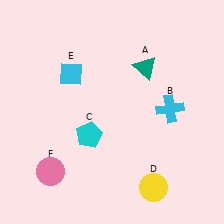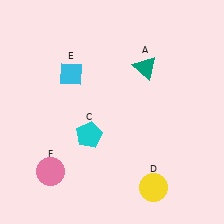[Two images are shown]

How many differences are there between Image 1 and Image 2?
There is 1 difference between the two images.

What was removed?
The cyan cross (B) was removed in Image 2.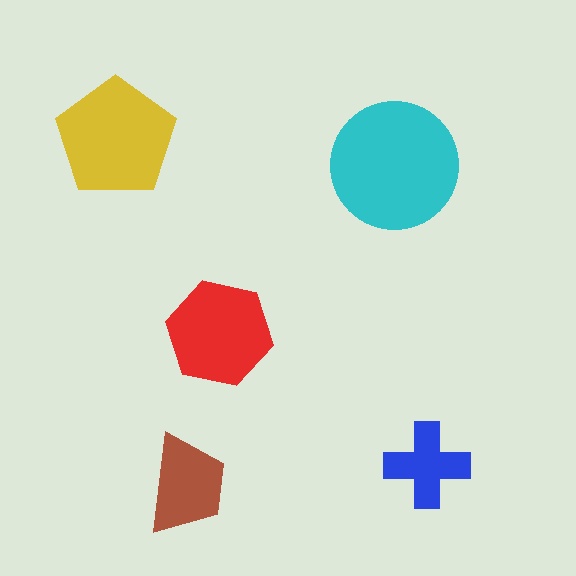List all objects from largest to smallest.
The cyan circle, the yellow pentagon, the red hexagon, the brown trapezoid, the blue cross.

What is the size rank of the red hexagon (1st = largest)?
3rd.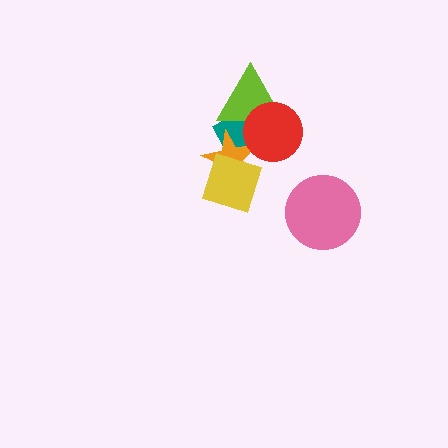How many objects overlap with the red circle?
3 objects overlap with the red circle.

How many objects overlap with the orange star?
4 objects overlap with the orange star.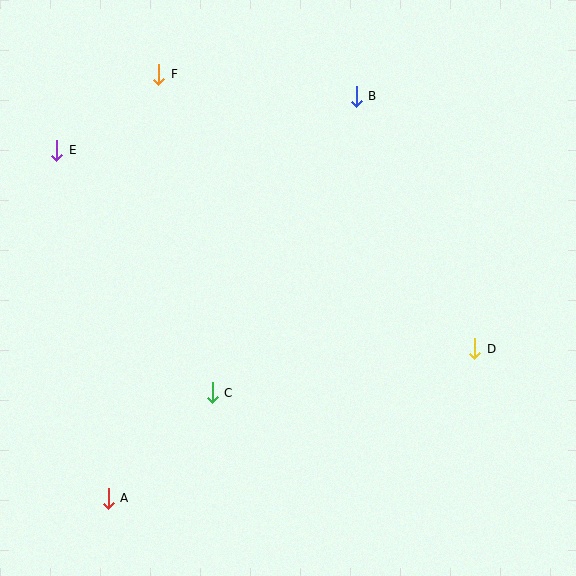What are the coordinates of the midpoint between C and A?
The midpoint between C and A is at (160, 446).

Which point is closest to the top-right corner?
Point B is closest to the top-right corner.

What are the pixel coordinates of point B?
Point B is at (356, 96).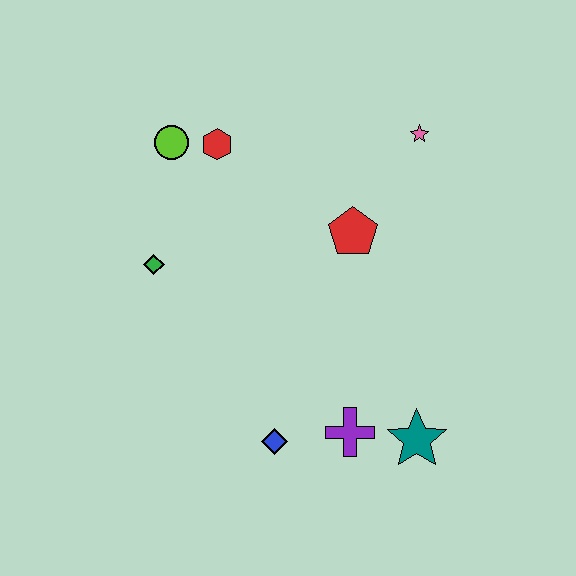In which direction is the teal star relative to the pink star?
The teal star is below the pink star.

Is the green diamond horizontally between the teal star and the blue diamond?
No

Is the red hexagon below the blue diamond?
No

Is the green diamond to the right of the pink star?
No